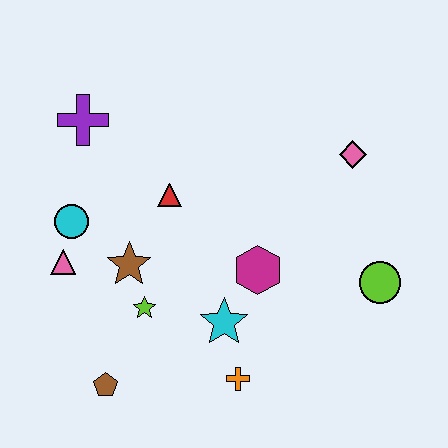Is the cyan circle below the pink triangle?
No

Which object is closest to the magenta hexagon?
The cyan star is closest to the magenta hexagon.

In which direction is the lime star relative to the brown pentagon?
The lime star is above the brown pentagon.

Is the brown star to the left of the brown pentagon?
No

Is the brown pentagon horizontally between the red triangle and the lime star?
No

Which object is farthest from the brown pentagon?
The pink diamond is farthest from the brown pentagon.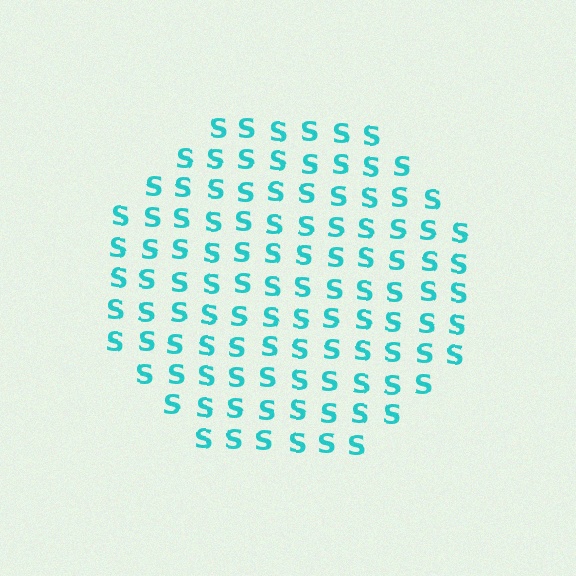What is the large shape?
The large shape is a circle.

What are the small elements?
The small elements are letter S's.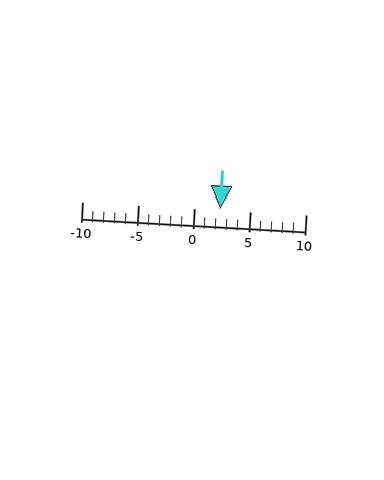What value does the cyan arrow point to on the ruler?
The cyan arrow points to approximately 2.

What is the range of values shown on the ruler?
The ruler shows values from -10 to 10.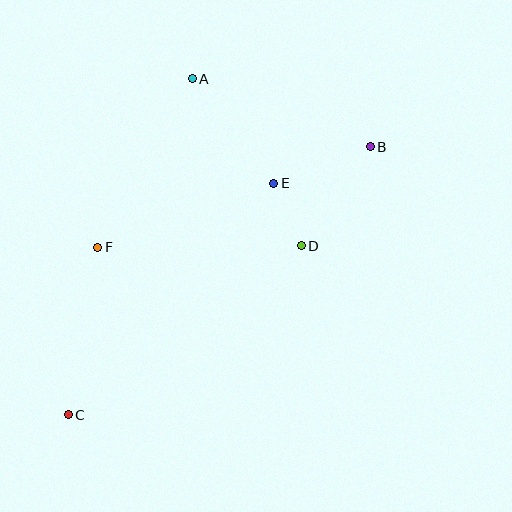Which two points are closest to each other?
Points D and E are closest to each other.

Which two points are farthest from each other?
Points B and C are farthest from each other.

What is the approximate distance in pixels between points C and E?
The distance between C and E is approximately 309 pixels.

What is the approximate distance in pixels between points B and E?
The distance between B and E is approximately 103 pixels.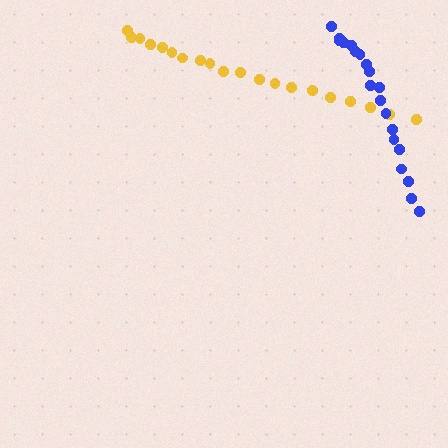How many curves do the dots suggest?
There are 2 distinct paths.